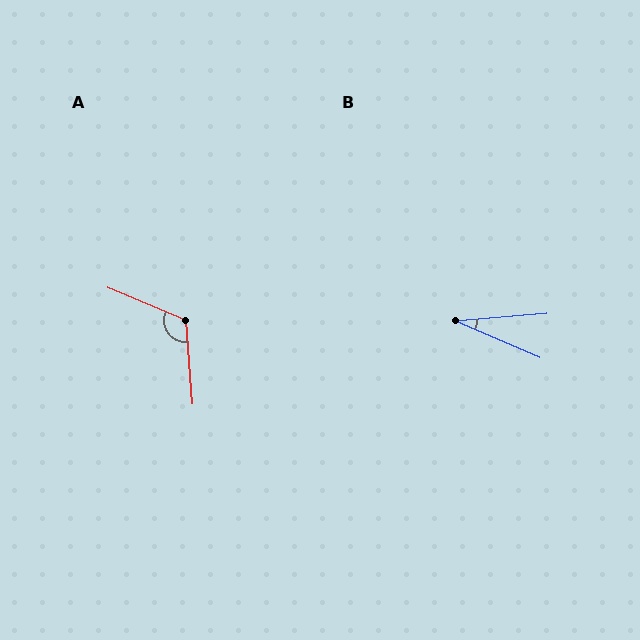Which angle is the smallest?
B, at approximately 28 degrees.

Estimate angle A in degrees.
Approximately 118 degrees.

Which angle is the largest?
A, at approximately 118 degrees.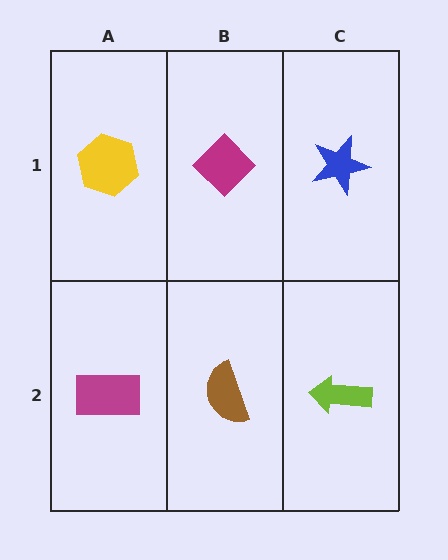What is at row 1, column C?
A blue star.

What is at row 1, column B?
A magenta diamond.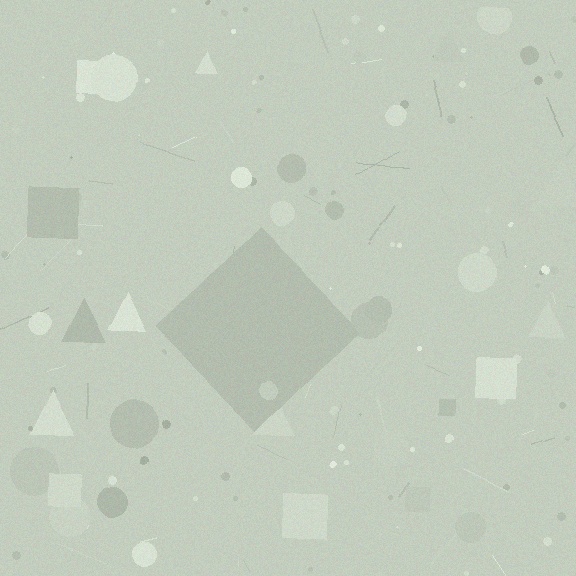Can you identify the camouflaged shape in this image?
The camouflaged shape is a diamond.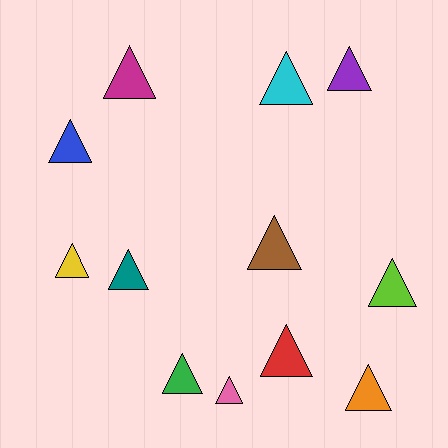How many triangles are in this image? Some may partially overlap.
There are 12 triangles.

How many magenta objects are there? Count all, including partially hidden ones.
There is 1 magenta object.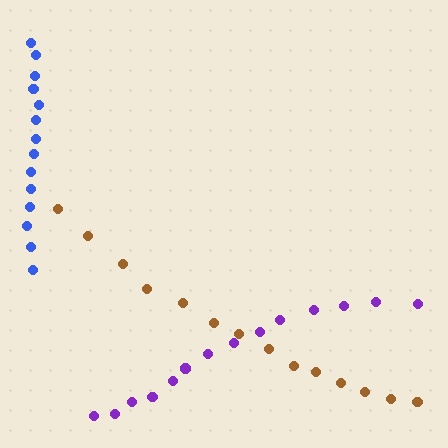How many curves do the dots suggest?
There are 3 distinct paths.